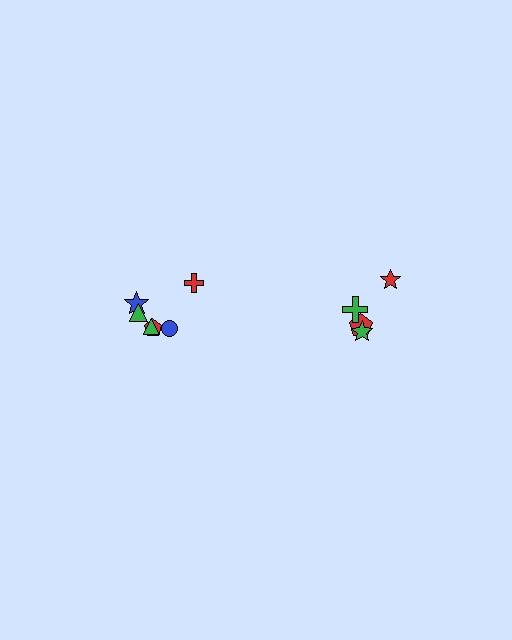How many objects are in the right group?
There are 4 objects.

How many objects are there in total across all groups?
There are 10 objects.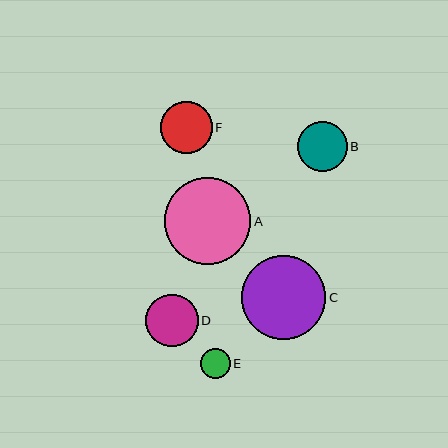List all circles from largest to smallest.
From largest to smallest: A, C, D, F, B, E.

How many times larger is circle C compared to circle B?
Circle C is approximately 1.7 times the size of circle B.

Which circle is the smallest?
Circle E is the smallest with a size of approximately 30 pixels.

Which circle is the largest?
Circle A is the largest with a size of approximately 86 pixels.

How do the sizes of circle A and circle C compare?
Circle A and circle C are approximately the same size.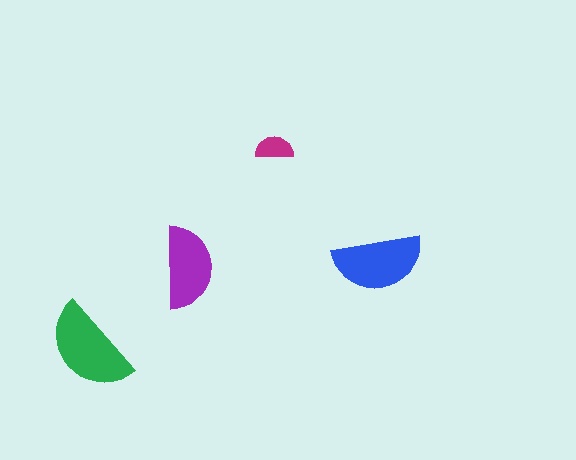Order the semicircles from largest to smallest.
the green one, the blue one, the purple one, the magenta one.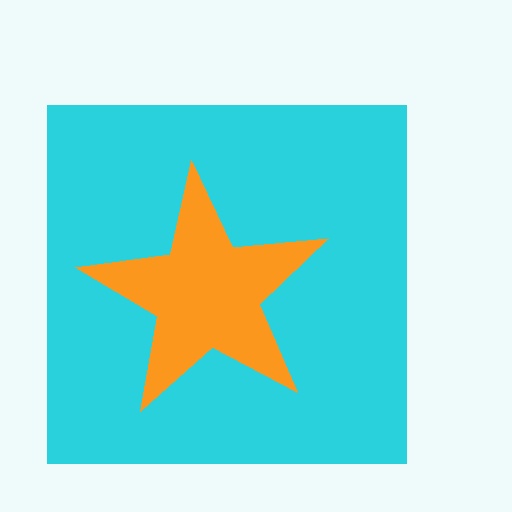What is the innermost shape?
The orange star.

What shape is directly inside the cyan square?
The orange star.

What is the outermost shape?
The cyan square.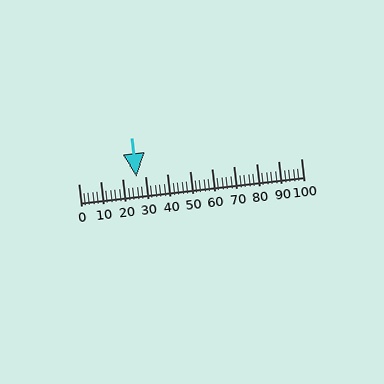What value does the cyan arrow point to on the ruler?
The cyan arrow points to approximately 26.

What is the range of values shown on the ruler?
The ruler shows values from 0 to 100.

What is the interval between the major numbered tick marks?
The major tick marks are spaced 10 units apart.